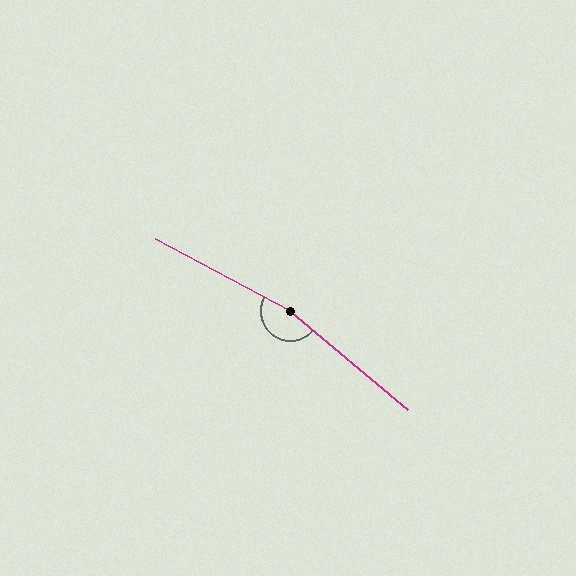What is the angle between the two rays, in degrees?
Approximately 168 degrees.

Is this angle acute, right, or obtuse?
It is obtuse.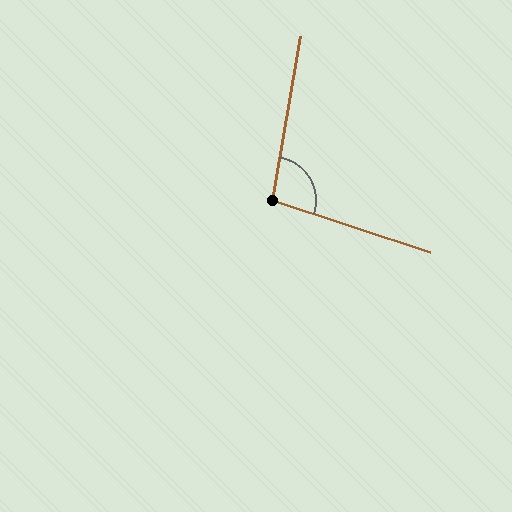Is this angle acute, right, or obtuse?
It is obtuse.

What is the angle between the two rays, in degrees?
Approximately 98 degrees.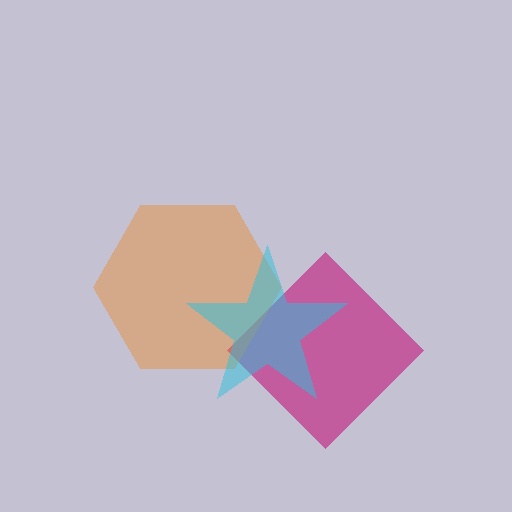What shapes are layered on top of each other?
The layered shapes are: a magenta diamond, an orange hexagon, a cyan star.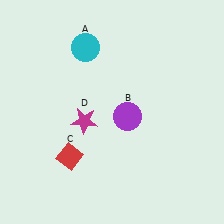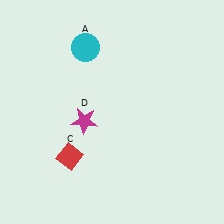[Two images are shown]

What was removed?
The purple circle (B) was removed in Image 2.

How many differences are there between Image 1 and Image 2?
There is 1 difference between the two images.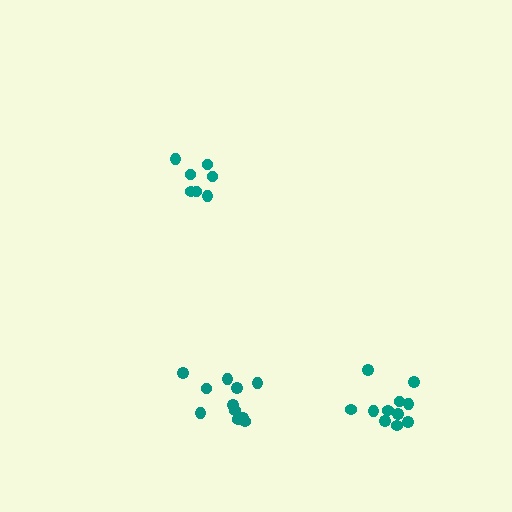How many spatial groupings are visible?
There are 3 spatial groupings.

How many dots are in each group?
Group 1: 11 dots, Group 2: 7 dots, Group 3: 12 dots (30 total).